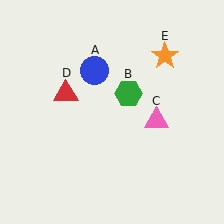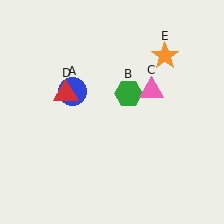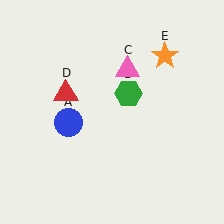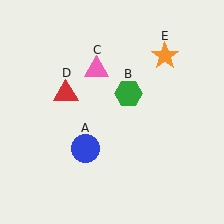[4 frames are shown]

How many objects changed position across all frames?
2 objects changed position: blue circle (object A), pink triangle (object C).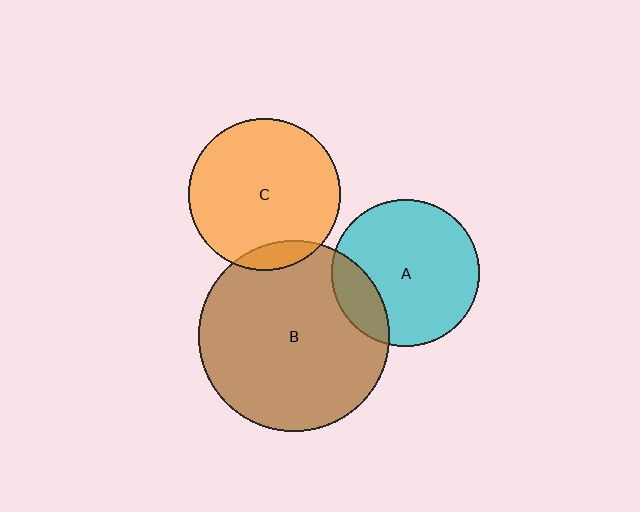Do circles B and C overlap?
Yes.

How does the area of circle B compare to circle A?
Approximately 1.7 times.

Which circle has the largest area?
Circle B (brown).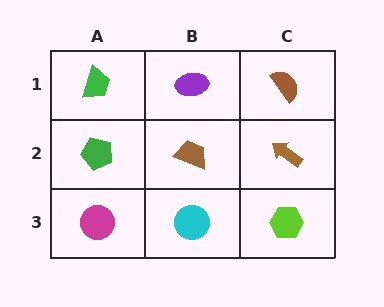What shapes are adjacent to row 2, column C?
A brown semicircle (row 1, column C), a lime hexagon (row 3, column C), a brown trapezoid (row 2, column B).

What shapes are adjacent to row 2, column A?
A green trapezoid (row 1, column A), a magenta circle (row 3, column A), a brown trapezoid (row 2, column B).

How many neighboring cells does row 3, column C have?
2.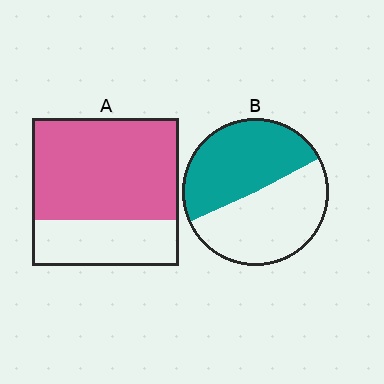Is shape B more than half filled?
Roughly half.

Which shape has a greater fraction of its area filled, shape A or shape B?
Shape A.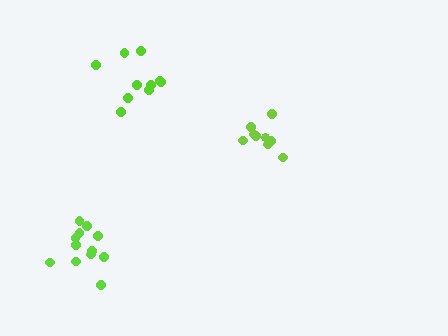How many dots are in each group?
Group 1: 10 dots, Group 2: 9 dots, Group 3: 12 dots (31 total).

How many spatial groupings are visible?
There are 3 spatial groupings.